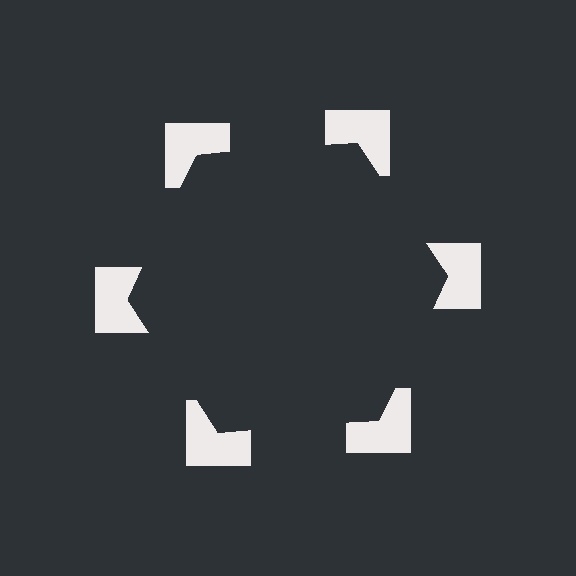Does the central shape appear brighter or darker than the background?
It typically appears slightly darker than the background, even though no actual brightness change is drawn.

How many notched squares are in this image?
There are 6 — one at each vertex of the illusory hexagon.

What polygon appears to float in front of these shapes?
An illusory hexagon — its edges are inferred from the aligned wedge cuts in the notched squares, not physically drawn.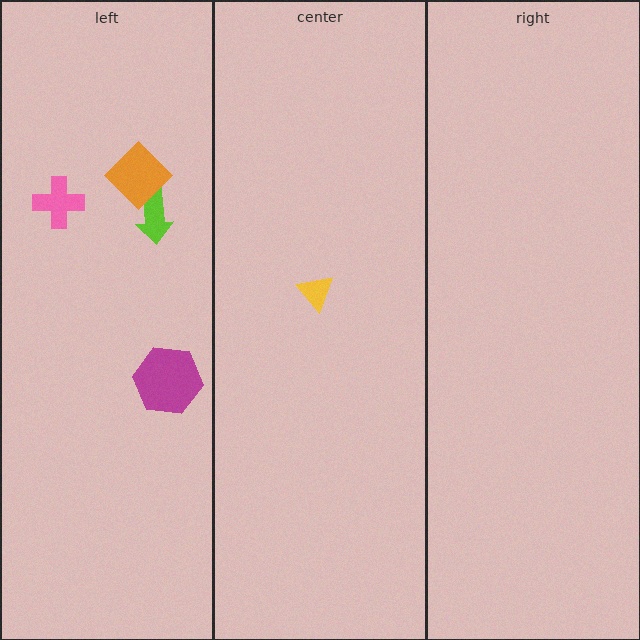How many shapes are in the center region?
1.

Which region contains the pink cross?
The left region.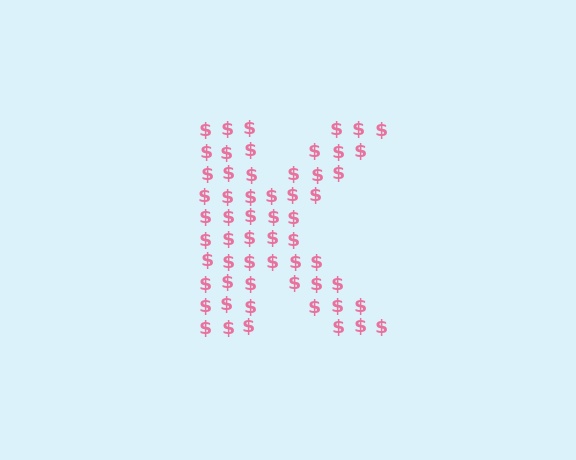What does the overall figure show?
The overall figure shows the letter K.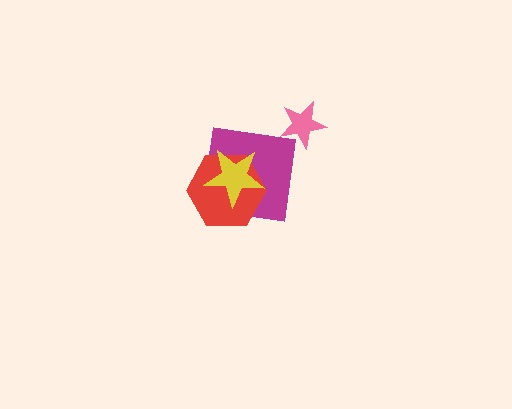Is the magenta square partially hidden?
Yes, it is partially covered by another shape.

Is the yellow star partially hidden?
No, no other shape covers it.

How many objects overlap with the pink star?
0 objects overlap with the pink star.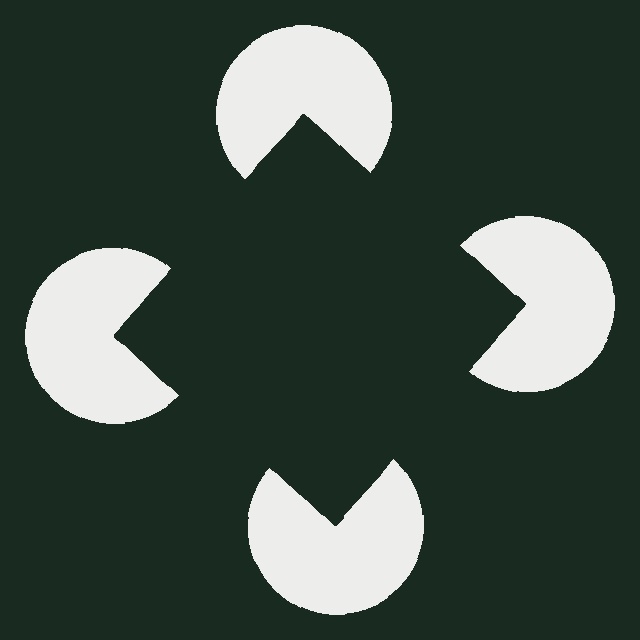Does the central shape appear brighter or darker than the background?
It typically appears slightly darker than the background, even though no actual brightness change is drawn.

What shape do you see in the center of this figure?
An illusory square — its edges are inferred from the aligned wedge cuts in the pac-man discs, not physically drawn.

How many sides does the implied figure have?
4 sides.